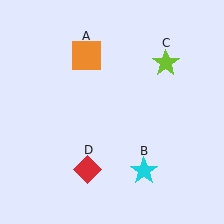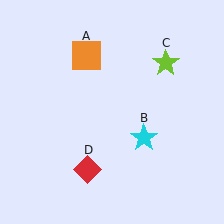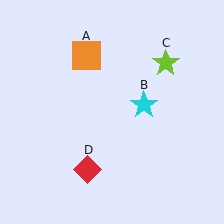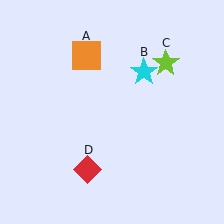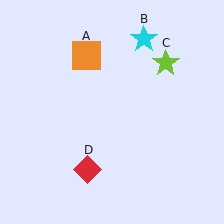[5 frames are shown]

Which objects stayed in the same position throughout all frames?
Orange square (object A) and lime star (object C) and red diamond (object D) remained stationary.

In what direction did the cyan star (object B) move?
The cyan star (object B) moved up.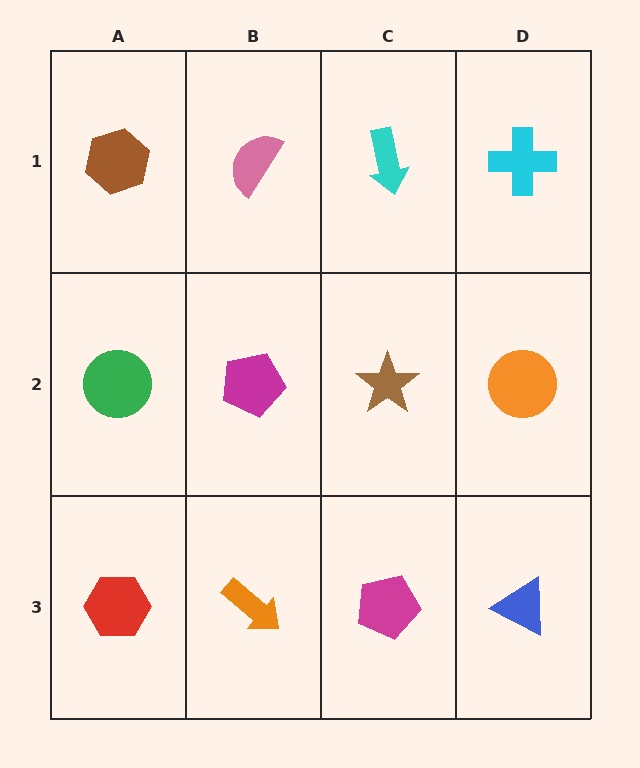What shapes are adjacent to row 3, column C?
A brown star (row 2, column C), an orange arrow (row 3, column B), a blue triangle (row 3, column D).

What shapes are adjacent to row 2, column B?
A pink semicircle (row 1, column B), an orange arrow (row 3, column B), a green circle (row 2, column A), a brown star (row 2, column C).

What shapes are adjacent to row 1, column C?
A brown star (row 2, column C), a pink semicircle (row 1, column B), a cyan cross (row 1, column D).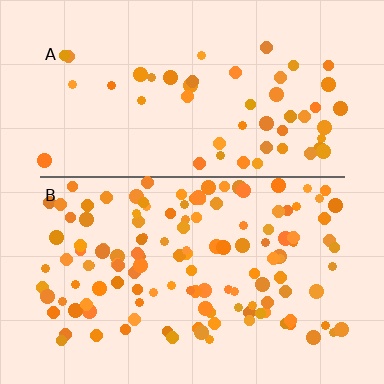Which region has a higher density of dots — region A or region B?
B (the bottom).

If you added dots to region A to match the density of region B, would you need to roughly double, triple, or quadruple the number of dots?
Approximately triple.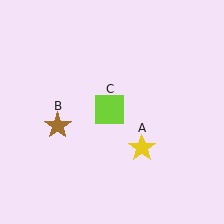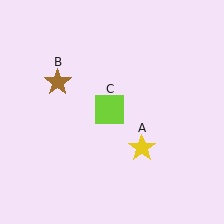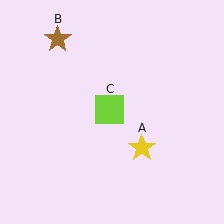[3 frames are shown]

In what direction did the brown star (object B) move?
The brown star (object B) moved up.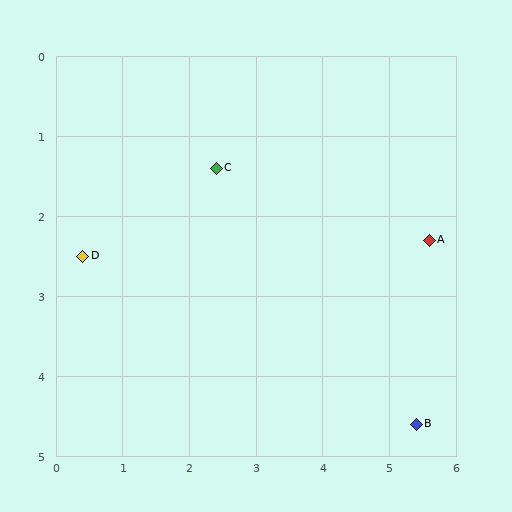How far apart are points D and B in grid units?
Points D and B are about 5.4 grid units apart.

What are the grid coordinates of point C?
Point C is at approximately (2.4, 1.4).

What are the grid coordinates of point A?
Point A is at approximately (5.6, 2.3).